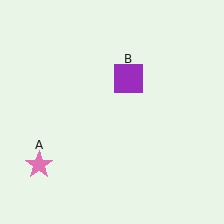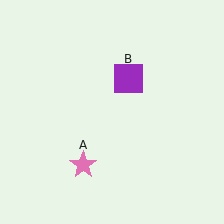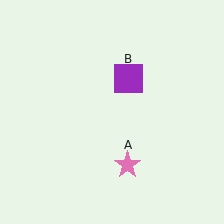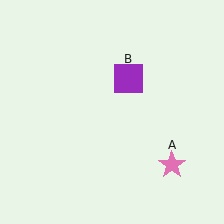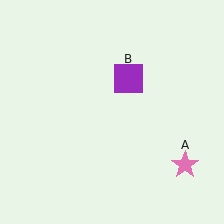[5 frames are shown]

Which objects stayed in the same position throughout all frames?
Purple square (object B) remained stationary.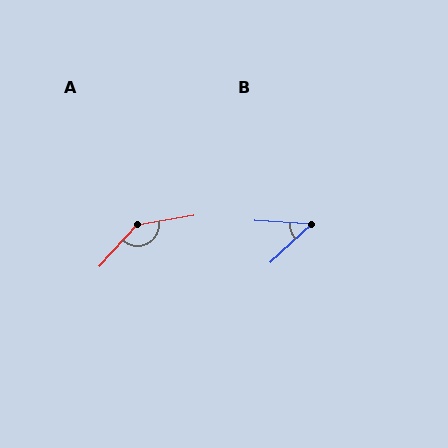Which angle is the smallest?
B, at approximately 47 degrees.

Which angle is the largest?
A, at approximately 142 degrees.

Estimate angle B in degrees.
Approximately 47 degrees.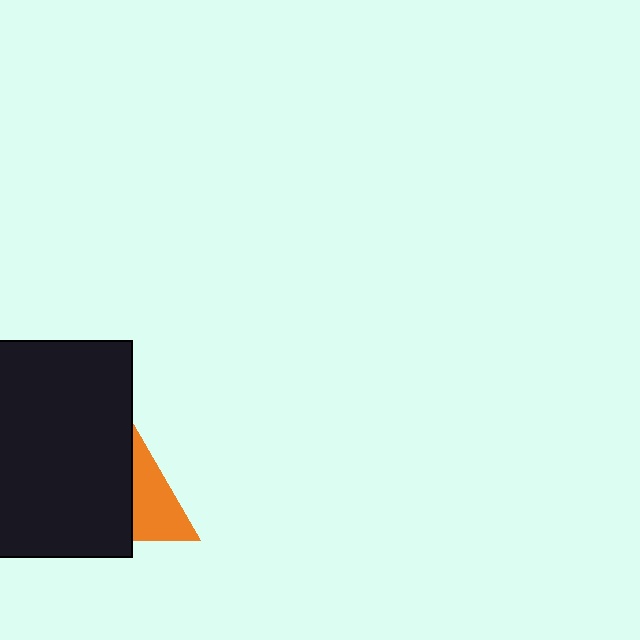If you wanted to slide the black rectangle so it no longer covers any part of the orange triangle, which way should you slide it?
Slide it left — that is the most direct way to separate the two shapes.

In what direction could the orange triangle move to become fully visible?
The orange triangle could move right. That would shift it out from behind the black rectangle entirely.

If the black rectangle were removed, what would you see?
You would see the complete orange triangle.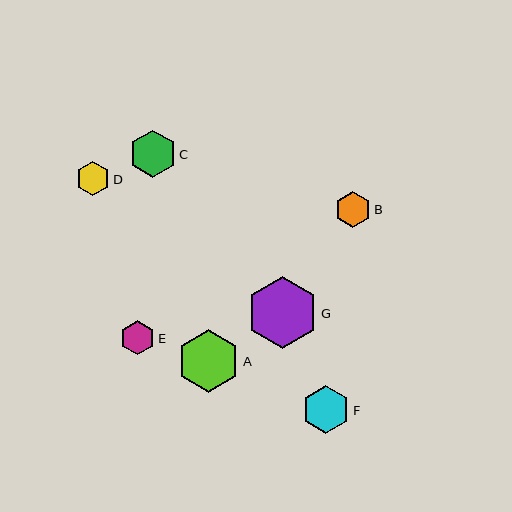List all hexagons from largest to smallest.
From largest to smallest: G, A, F, C, B, D, E.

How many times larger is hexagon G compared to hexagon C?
Hexagon G is approximately 1.5 times the size of hexagon C.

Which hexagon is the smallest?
Hexagon E is the smallest with a size of approximately 34 pixels.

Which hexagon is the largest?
Hexagon G is the largest with a size of approximately 72 pixels.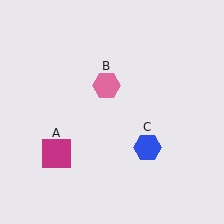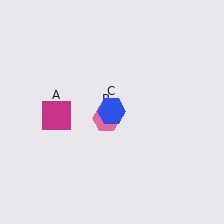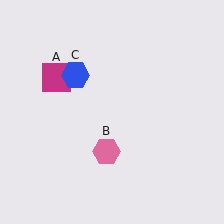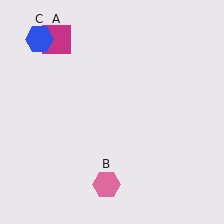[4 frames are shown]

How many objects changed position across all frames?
3 objects changed position: magenta square (object A), pink hexagon (object B), blue hexagon (object C).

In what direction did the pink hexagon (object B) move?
The pink hexagon (object B) moved down.